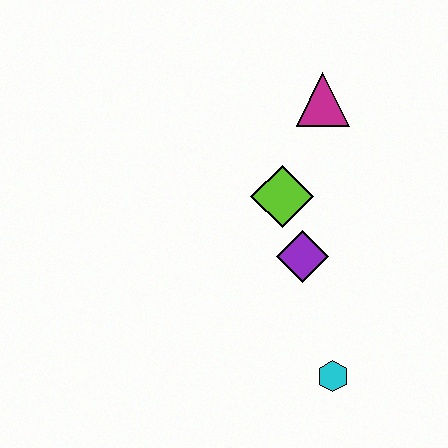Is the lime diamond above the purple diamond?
Yes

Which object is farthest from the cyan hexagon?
The magenta triangle is farthest from the cyan hexagon.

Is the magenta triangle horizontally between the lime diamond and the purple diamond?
No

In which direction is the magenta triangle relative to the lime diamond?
The magenta triangle is above the lime diamond.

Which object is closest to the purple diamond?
The lime diamond is closest to the purple diamond.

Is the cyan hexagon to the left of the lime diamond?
No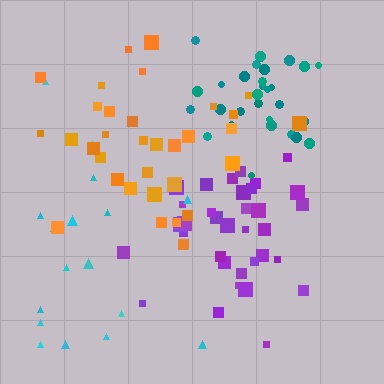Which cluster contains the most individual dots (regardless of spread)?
Purple (35).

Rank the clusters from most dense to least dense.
teal, purple, orange, cyan.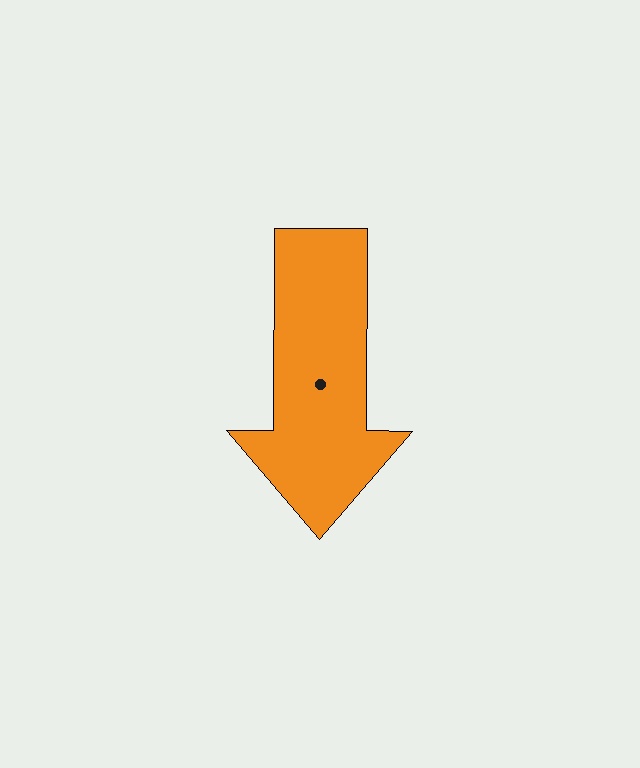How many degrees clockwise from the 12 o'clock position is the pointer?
Approximately 180 degrees.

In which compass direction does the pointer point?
South.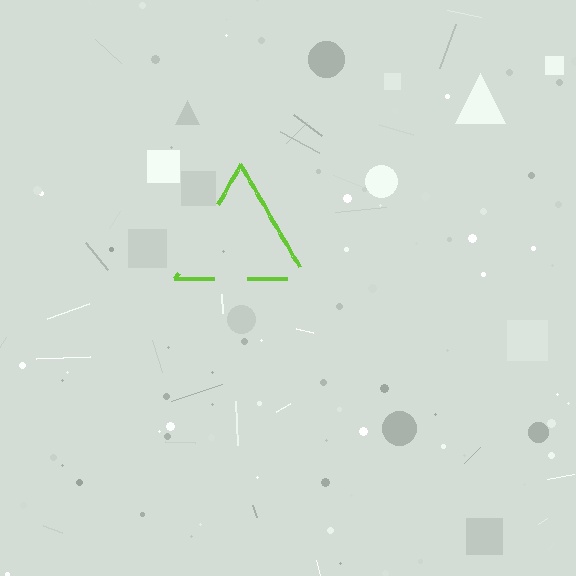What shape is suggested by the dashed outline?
The dashed outline suggests a triangle.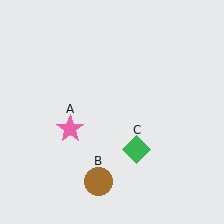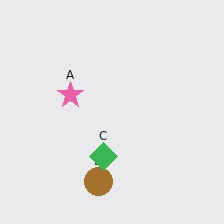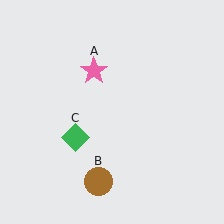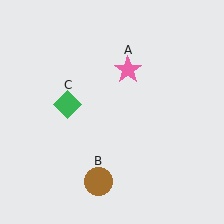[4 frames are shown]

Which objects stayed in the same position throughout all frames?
Brown circle (object B) remained stationary.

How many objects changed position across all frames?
2 objects changed position: pink star (object A), green diamond (object C).